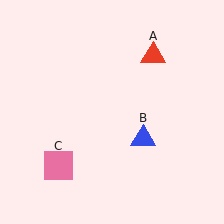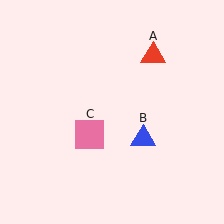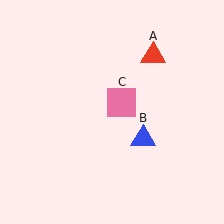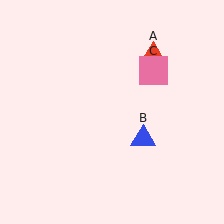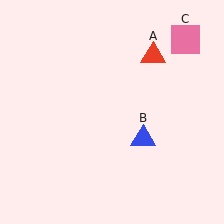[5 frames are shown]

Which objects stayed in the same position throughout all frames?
Red triangle (object A) and blue triangle (object B) remained stationary.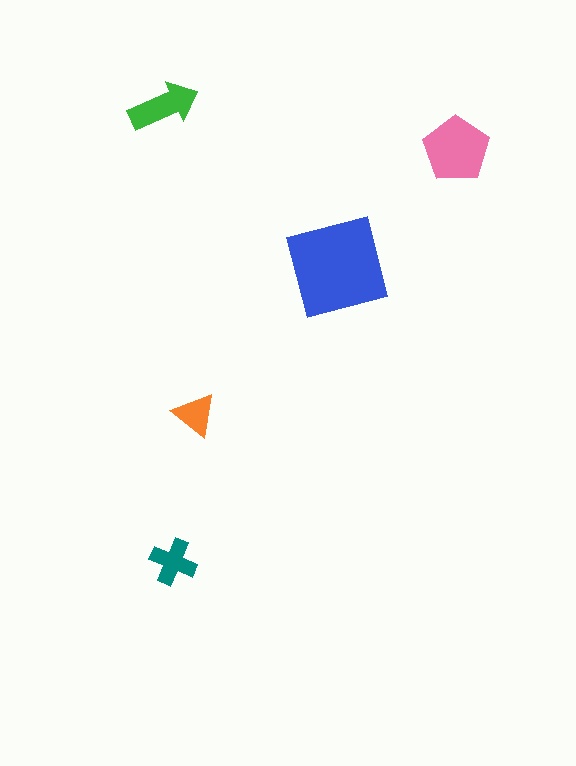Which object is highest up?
The green arrow is topmost.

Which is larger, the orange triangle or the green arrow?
The green arrow.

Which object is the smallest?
The orange triangle.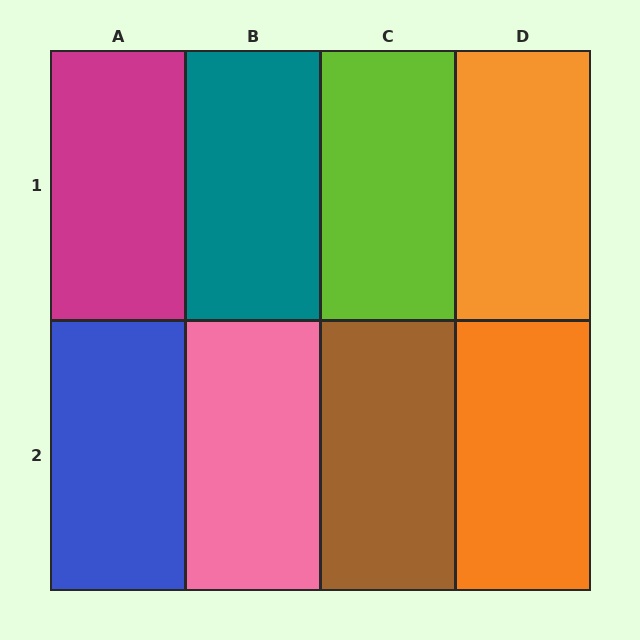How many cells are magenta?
1 cell is magenta.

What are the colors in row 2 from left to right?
Blue, pink, brown, orange.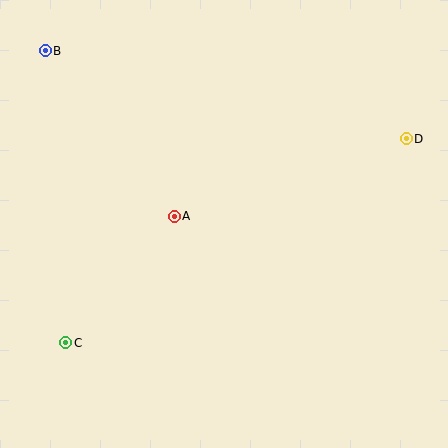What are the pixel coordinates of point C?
Point C is at (66, 343).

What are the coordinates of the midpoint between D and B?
The midpoint between D and B is at (226, 95).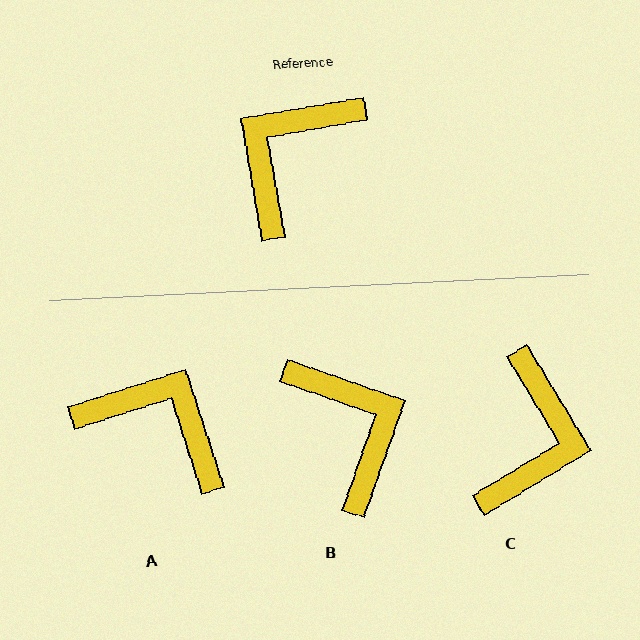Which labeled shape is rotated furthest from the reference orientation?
C, about 159 degrees away.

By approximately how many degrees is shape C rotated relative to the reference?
Approximately 159 degrees clockwise.